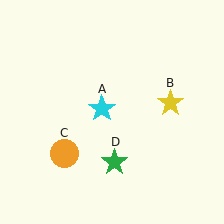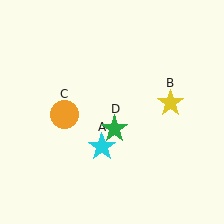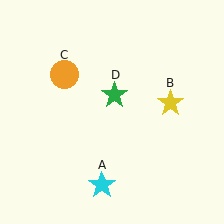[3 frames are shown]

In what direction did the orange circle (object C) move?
The orange circle (object C) moved up.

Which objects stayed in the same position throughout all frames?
Yellow star (object B) remained stationary.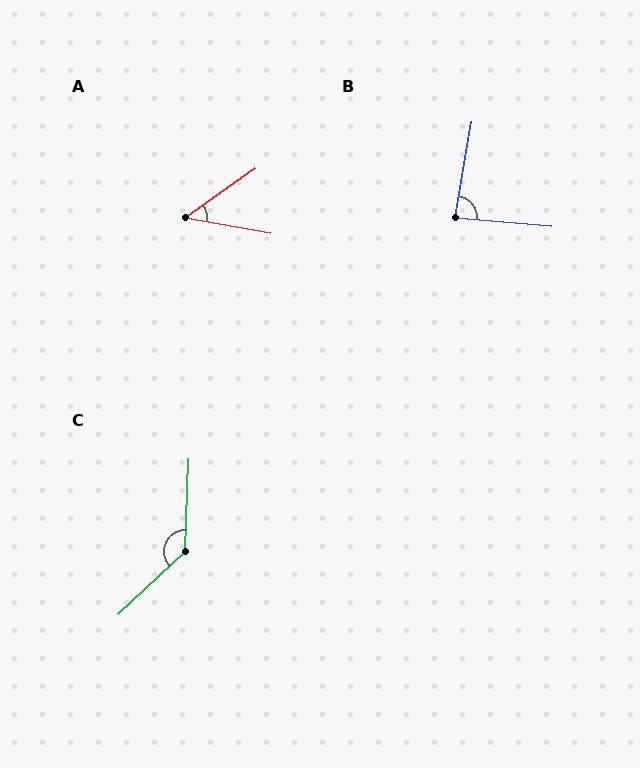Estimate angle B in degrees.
Approximately 85 degrees.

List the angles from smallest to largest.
A (45°), B (85°), C (135°).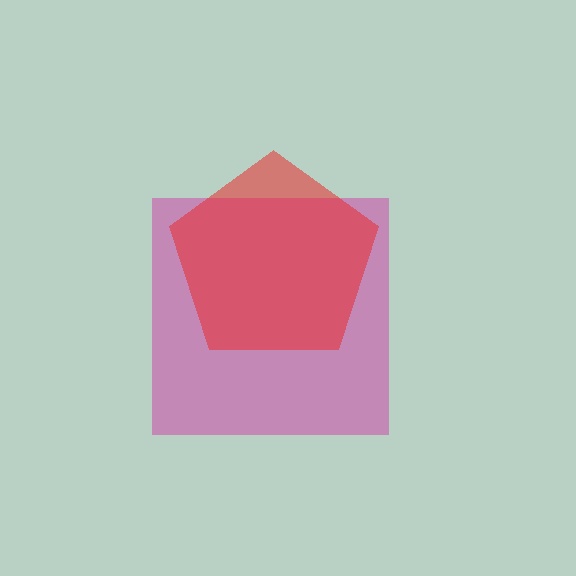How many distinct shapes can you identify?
There are 2 distinct shapes: a magenta square, a red pentagon.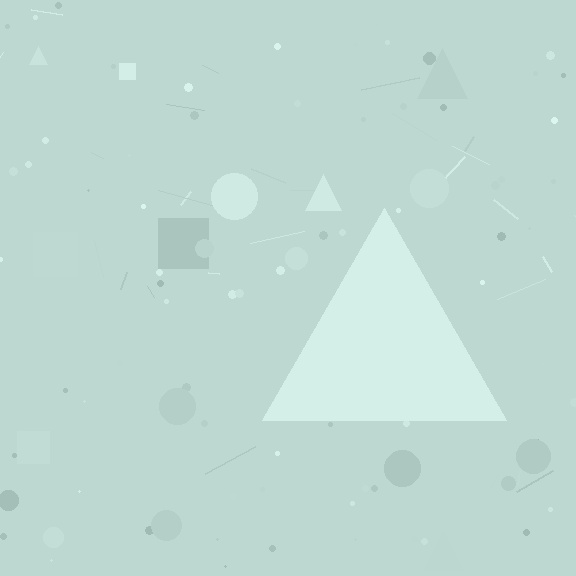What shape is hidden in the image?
A triangle is hidden in the image.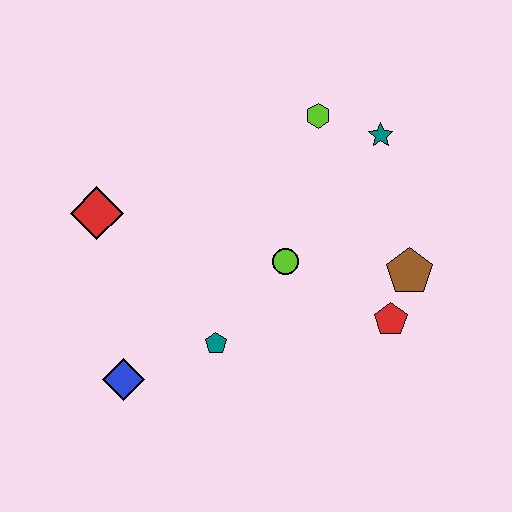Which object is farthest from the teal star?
The blue diamond is farthest from the teal star.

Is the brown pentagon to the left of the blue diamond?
No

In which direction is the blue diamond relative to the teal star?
The blue diamond is to the left of the teal star.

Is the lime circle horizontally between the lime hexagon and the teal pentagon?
Yes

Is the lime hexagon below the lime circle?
No